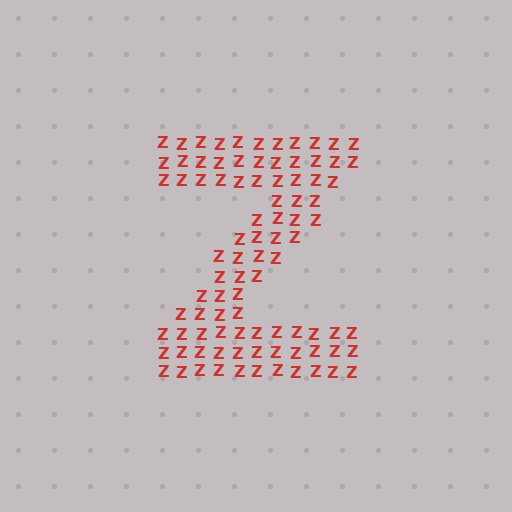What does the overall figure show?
The overall figure shows the letter Z.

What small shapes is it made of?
It is made of small letter Z's.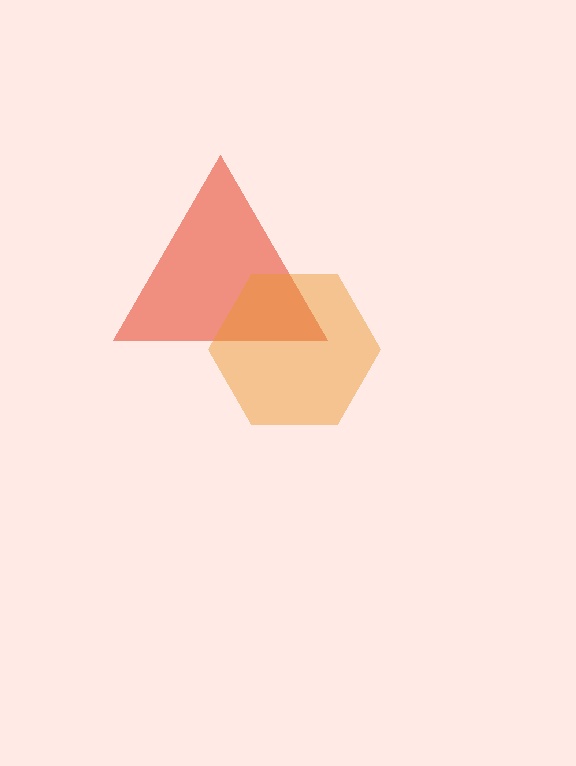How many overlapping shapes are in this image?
There are 2 overlapping shapes in the image.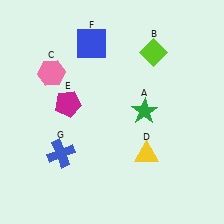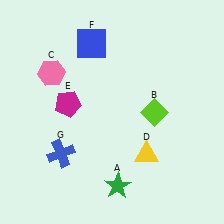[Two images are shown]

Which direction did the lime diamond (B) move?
The lime diamond (B) moved down.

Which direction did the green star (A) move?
The green star (A) moved down.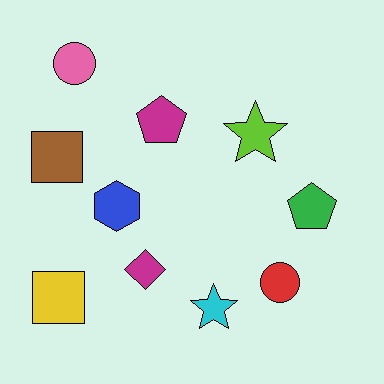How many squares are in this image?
There are 2 squares.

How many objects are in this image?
There are 10 objects.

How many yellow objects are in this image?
There is 1 yellow object.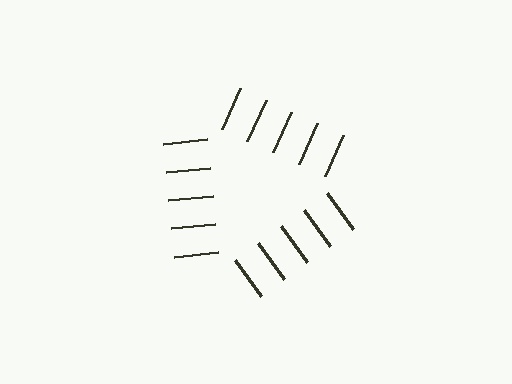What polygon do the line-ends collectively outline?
An illusory triangle — the line segments terminate on its edges but no continuous stroke is drawn.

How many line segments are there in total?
15 — 5 along each of the 3 edges.